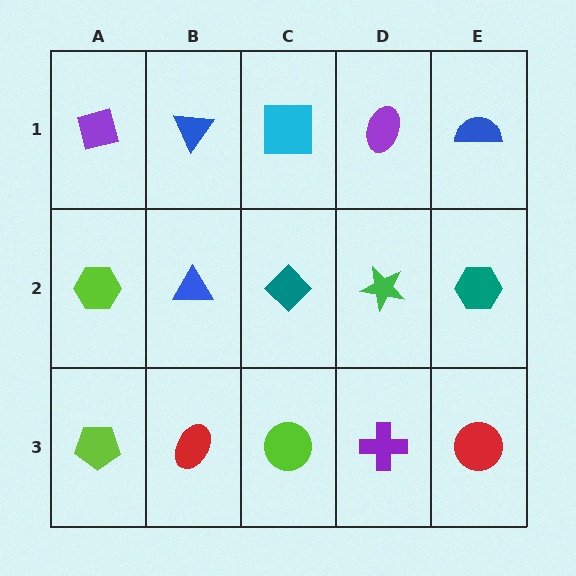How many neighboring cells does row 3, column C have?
3.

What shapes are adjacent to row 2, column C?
A cyan square (row 1, column C), a lime circle (row 3, column C), a blue triangle (row 2, column B), a green star (row 2, column D).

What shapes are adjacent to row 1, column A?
A lime hexagon (row 2, column A), a blue triangle (row 1, column B).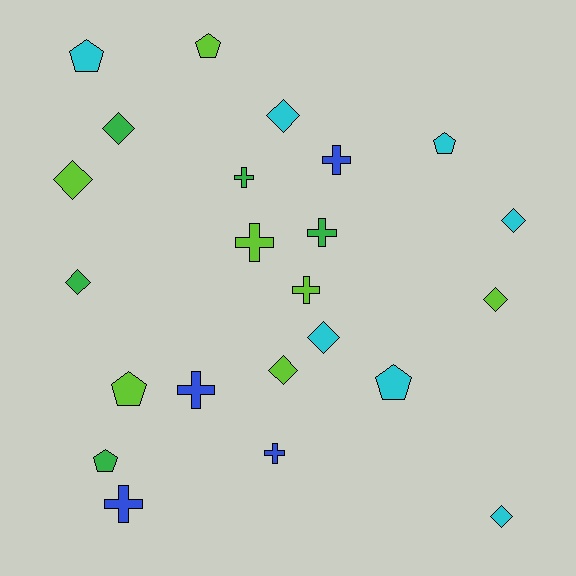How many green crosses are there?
There are 2 green crosses.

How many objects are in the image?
There are 23 objects.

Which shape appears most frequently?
Diamond, with 9 objects.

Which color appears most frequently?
Lime, with 7 objects.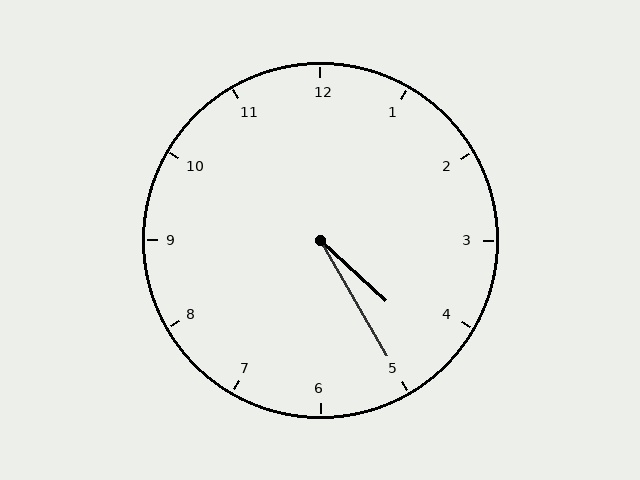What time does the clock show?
4:25.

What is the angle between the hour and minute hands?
Approximately 18 degrees.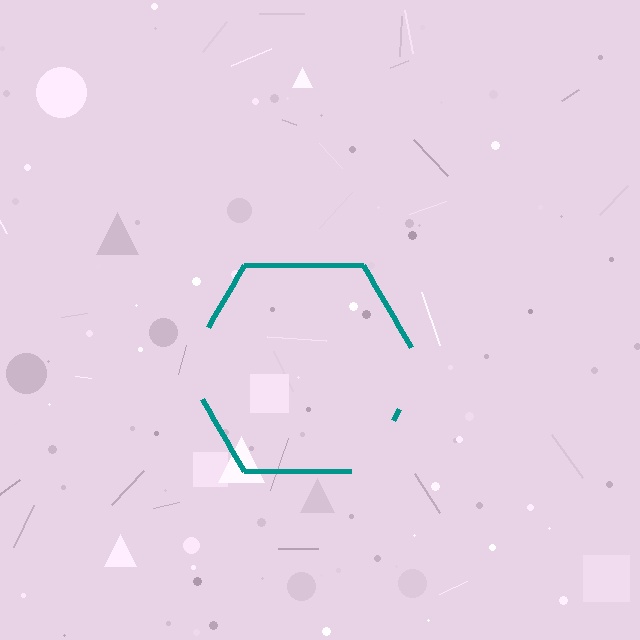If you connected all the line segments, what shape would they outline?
They would outline a hexagon.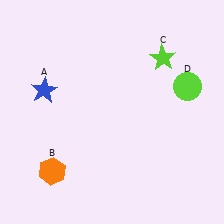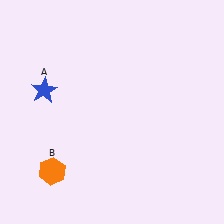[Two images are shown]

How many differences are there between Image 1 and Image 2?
There are 2 differences between the two images.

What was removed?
The lime circle (D), the lime star (C) were removed in Image 2.